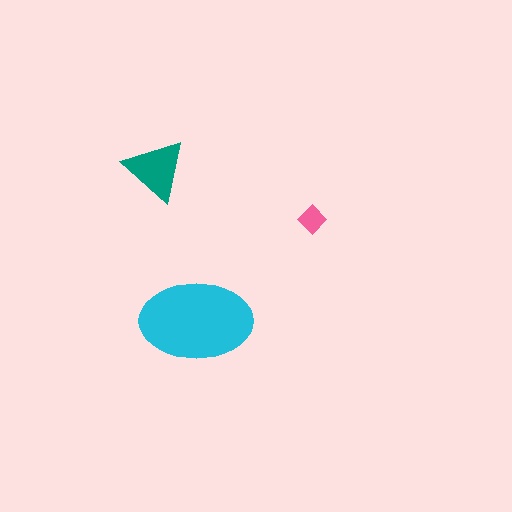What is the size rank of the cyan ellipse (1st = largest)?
1st.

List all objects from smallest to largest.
The pink diamond, the teal triangle, the cyan ellipse.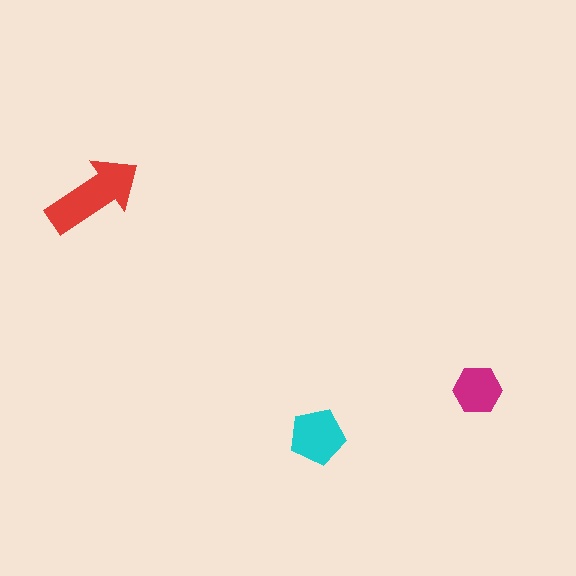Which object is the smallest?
The magenta hexagon.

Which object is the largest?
The red arrow.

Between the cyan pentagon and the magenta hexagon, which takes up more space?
The cyan pentagon.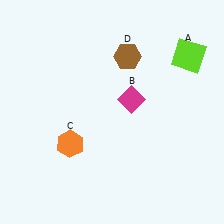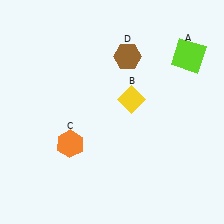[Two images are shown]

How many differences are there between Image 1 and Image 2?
There is 1 difference between the two images.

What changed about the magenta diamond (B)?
In Image 1, B is magenta. In Image 2, it changed to yellow.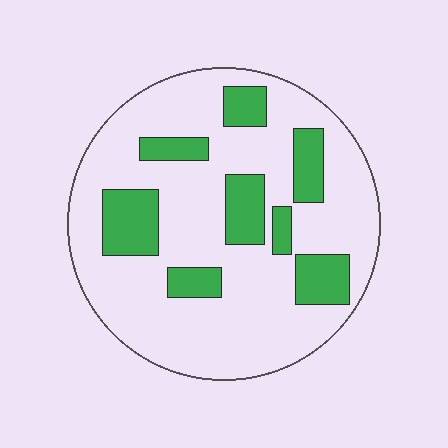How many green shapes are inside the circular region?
8.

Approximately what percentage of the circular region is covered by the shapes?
Approximately 25%.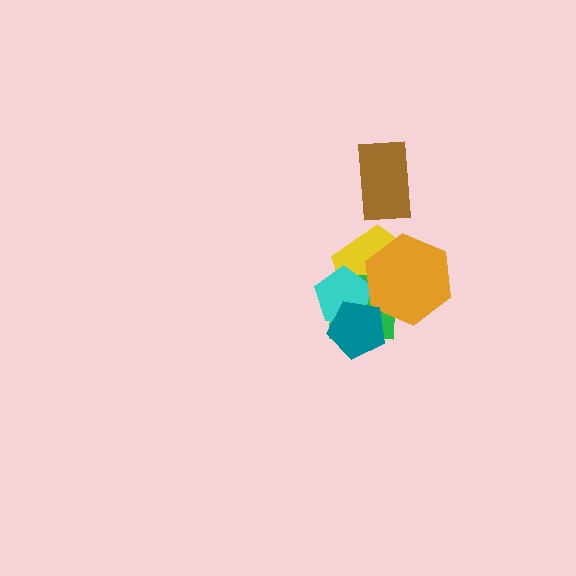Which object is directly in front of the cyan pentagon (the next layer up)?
The orange hexagon is directly in front of the cyan pentagon.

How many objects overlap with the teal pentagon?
3 objects overlap with the teal pentagon.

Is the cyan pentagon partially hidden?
Yes, it is partially covered by another shape.